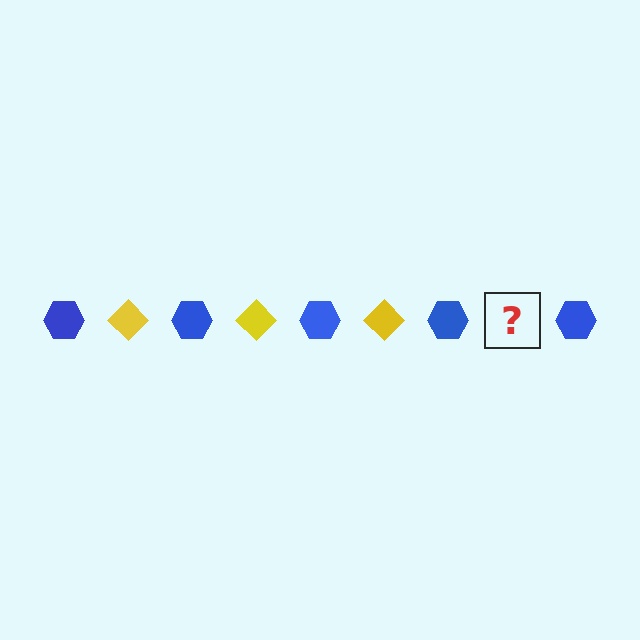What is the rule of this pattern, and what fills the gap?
The rule is that the pattern alternates between blue hexagon and yellow diamond. The gap should be filled with a yellow diamond.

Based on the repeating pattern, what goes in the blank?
The blank should be a yellow diamond.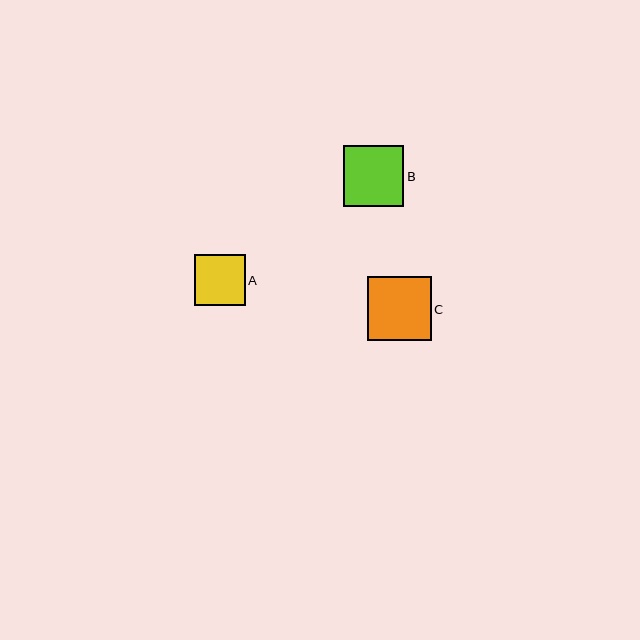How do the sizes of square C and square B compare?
Square C and square B are approximately the same size.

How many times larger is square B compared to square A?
Square B is approximately 1.2 times the size of square A.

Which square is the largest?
Square C is the largest with a size of approximately 64 pixels.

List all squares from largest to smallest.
From largest to smallest: C, B, A.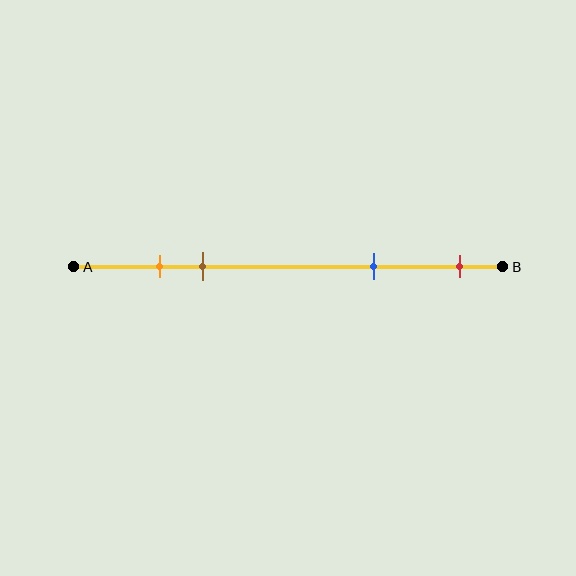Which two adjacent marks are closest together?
The orange and brown marks are the closest adjacent pair.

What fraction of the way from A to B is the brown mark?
The brown mark is approximately 30% (0.3) of the way from A to B.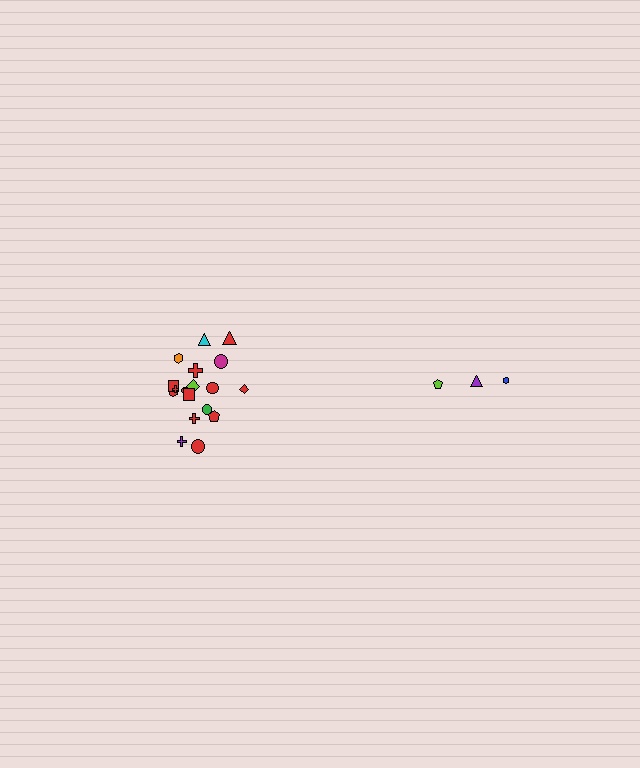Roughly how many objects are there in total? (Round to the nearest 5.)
Roughly 20 objects in total.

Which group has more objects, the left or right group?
The left group.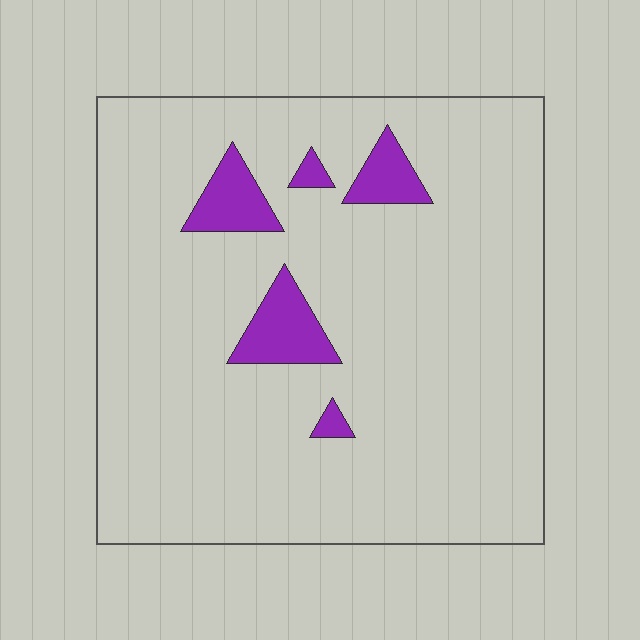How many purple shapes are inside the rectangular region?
5.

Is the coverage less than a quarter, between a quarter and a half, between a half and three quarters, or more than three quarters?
Less than a quarter.